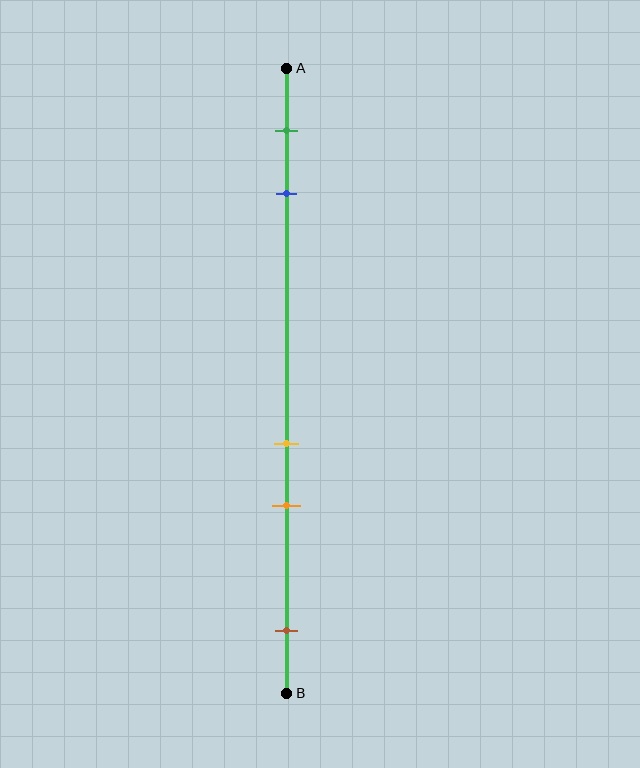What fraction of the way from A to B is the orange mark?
The orange mark is approximately 70% (0.7) of the way from A to B.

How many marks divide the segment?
There are 5 marks dividing the segment.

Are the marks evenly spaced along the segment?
No, the marks are not evenly spaced.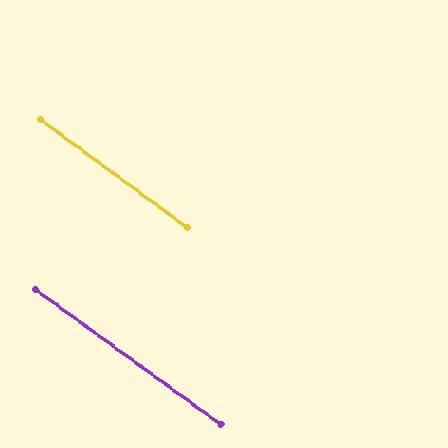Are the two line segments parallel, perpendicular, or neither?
Parallel — their directions differ by only 0.3°.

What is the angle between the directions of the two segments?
Approximately 0 degrees.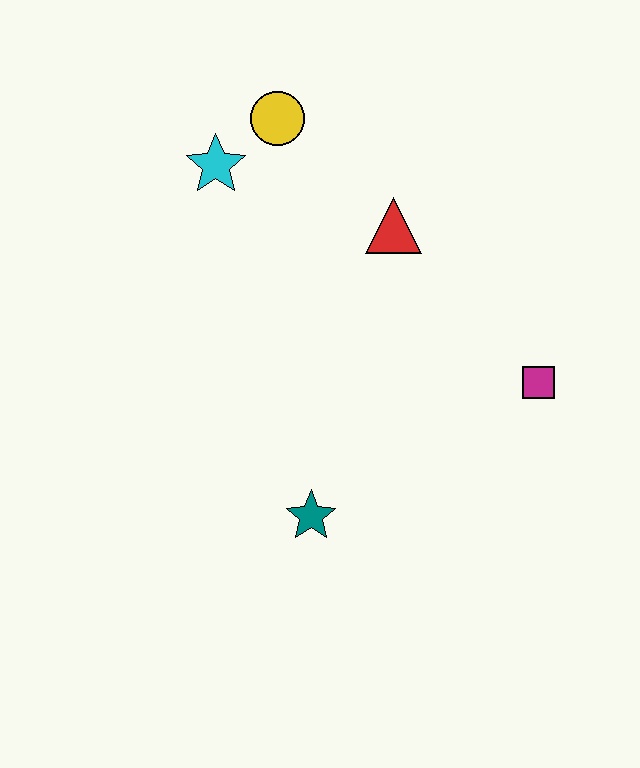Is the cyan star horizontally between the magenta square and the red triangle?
No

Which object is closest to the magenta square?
The red triangle is closest to the magenta square.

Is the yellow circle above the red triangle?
Yes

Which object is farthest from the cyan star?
The magenta square is farthest from the cyan star.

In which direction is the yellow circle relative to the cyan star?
The yellow circle is to the right of the cyan star.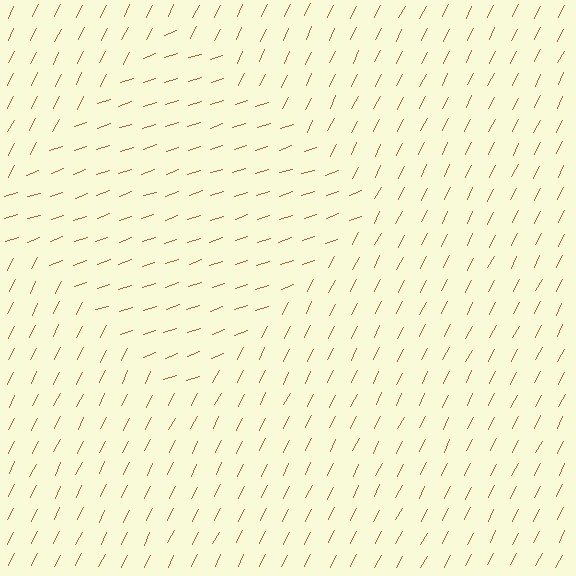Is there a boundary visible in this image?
Yes, there is a texture boundary formed by a change in line orientation.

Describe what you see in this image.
The image is filled with small brown line segments. A diamond region in the image has lines oriented differently from the surrounding lines, creating a visible texture boundary.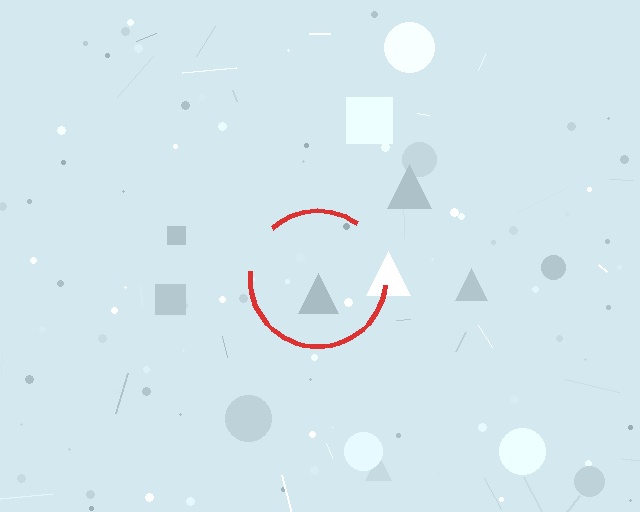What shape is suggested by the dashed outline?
The dashed outline suggests a circle.